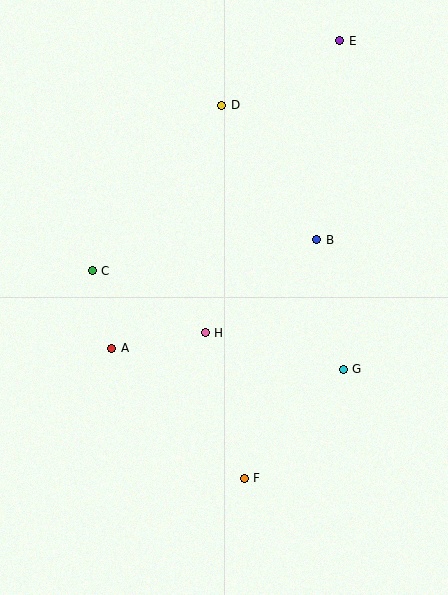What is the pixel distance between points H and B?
The distance between H and B is 145 pixels.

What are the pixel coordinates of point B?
Point B is at (317, 240).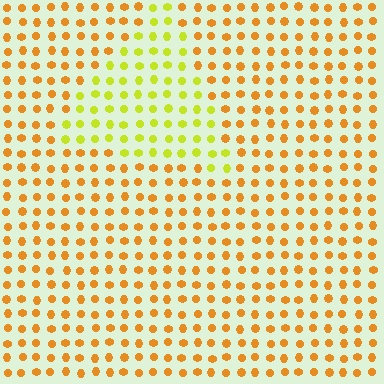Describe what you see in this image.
The image is filled with small orange elements in a uniform arrangement. A triangle-shaped region is visible where the elements are tinted to a slightly different hue, forming a subtle color boundary.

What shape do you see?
I see a triangle.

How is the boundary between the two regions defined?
The boundary is defined purely by a slight shift in hue (about 38 degrees). Spacing, size, and orientation are identical on both sides.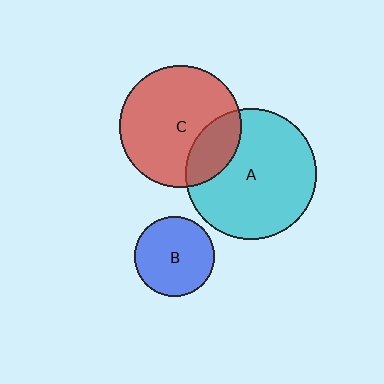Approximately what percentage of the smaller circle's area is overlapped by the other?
Approximately 25%.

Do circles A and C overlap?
Yes.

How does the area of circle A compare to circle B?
Approximately 2.7 times.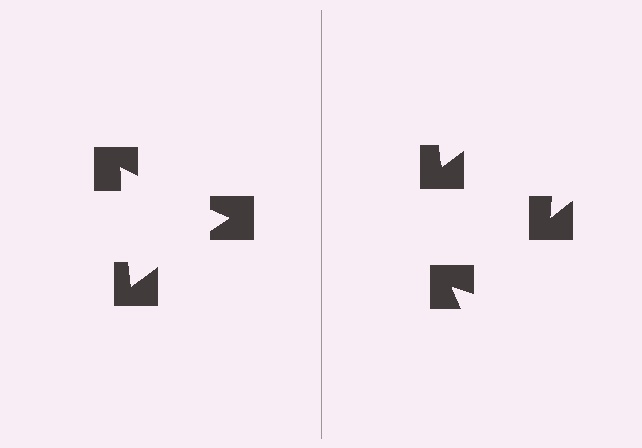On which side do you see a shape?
An illusory triangle appears on the left side. On the right side the wedge cuts are rotated, so no coherent shape forms.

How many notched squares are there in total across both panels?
6 — 3 on each side.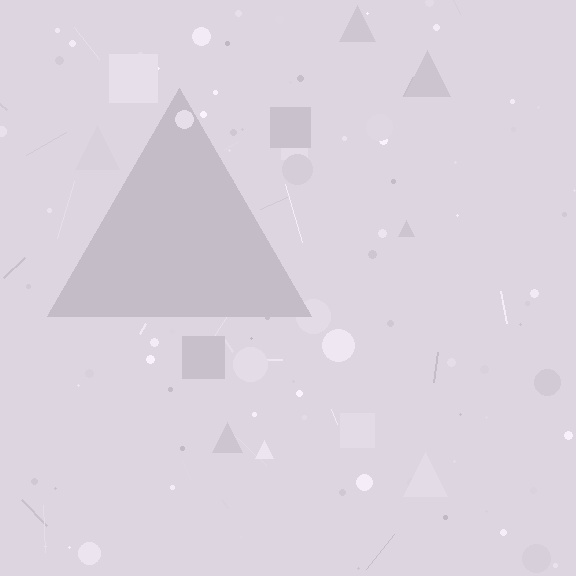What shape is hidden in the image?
A triangle is hidden in the image.